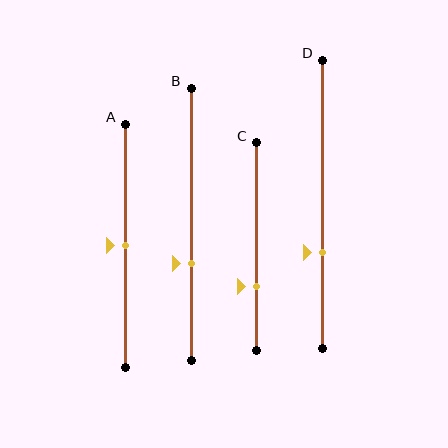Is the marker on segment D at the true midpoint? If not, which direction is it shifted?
No, the marker on segment D is shifted downward by about 17% of the segment length.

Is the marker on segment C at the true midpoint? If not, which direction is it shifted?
No, the marker on segment C is shifted downward by about 19% of the segment length.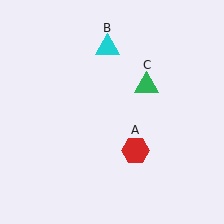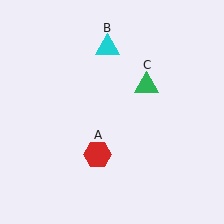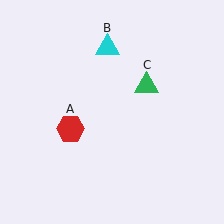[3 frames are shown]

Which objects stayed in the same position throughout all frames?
Cyan triangle (object B) and green triangle (object C) remained stationary.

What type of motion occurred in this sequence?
The red hexagon (object A) rotated clockwise around the center of the scene.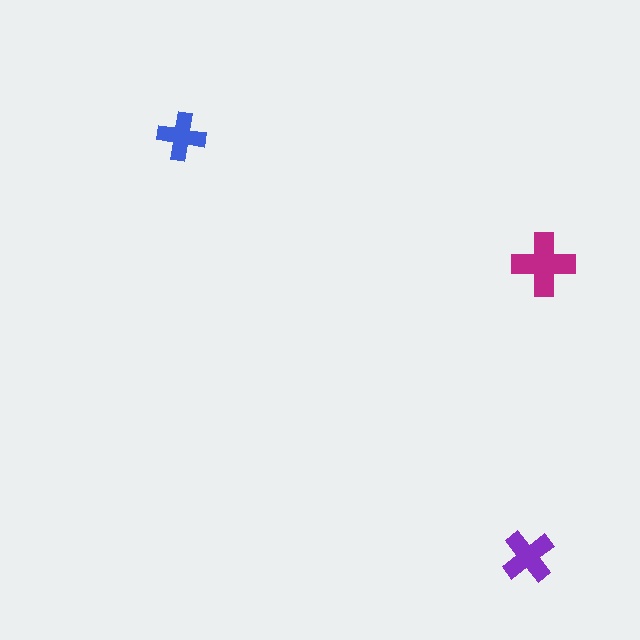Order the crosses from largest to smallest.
the magenta one, the purple one, the blue one.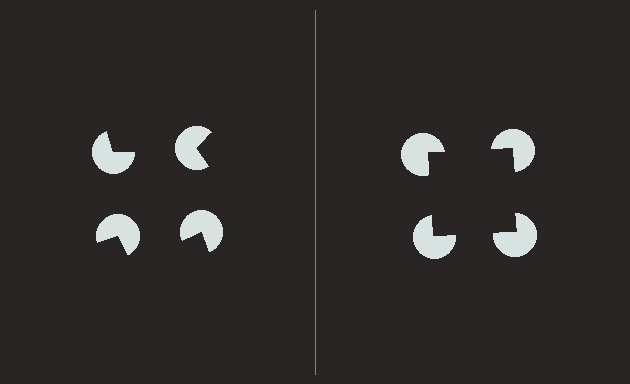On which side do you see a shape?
An illusory square appears on the right side. On the left side the wedge cuts are rotated, so no coherent shape forms.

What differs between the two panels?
The pac-man discs are positioned identically on both sides; only the wedge orientations differ. On the right they align to a square; on the left they are misaligned.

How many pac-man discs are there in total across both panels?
8 — 4 on each side.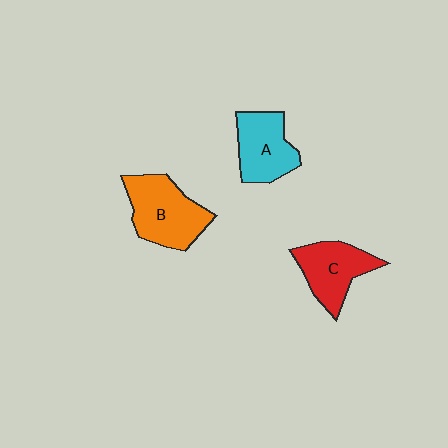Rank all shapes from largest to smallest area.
From largest to smallest: B (orange), C (red), A (cyan).